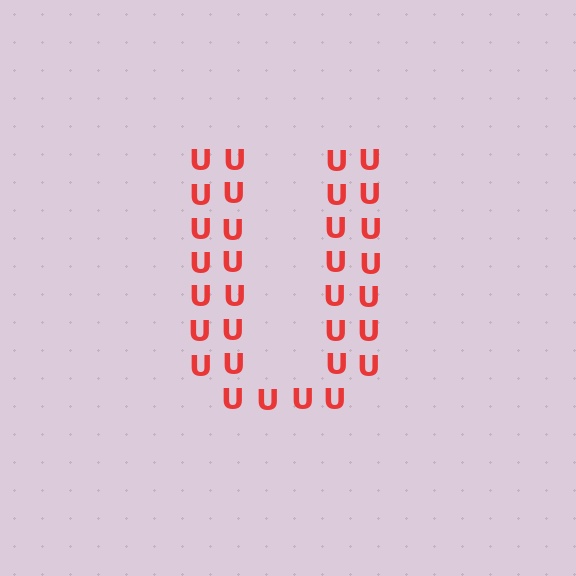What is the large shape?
The large shape is the letter U.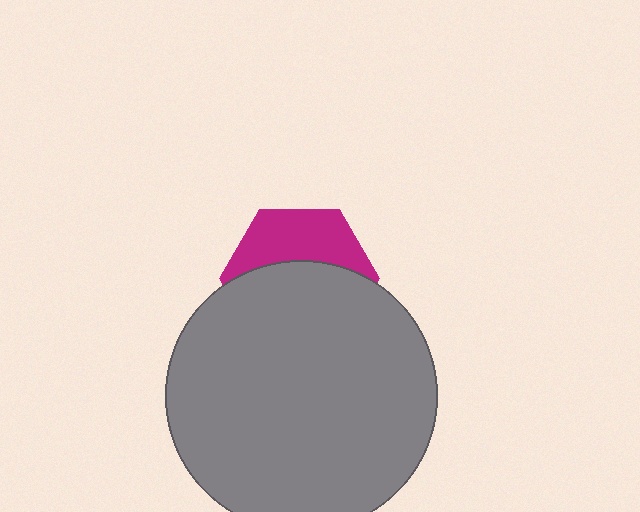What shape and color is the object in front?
The object in front is a gray circle.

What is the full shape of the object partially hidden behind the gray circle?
The partially hidden object is a magenta hexagon.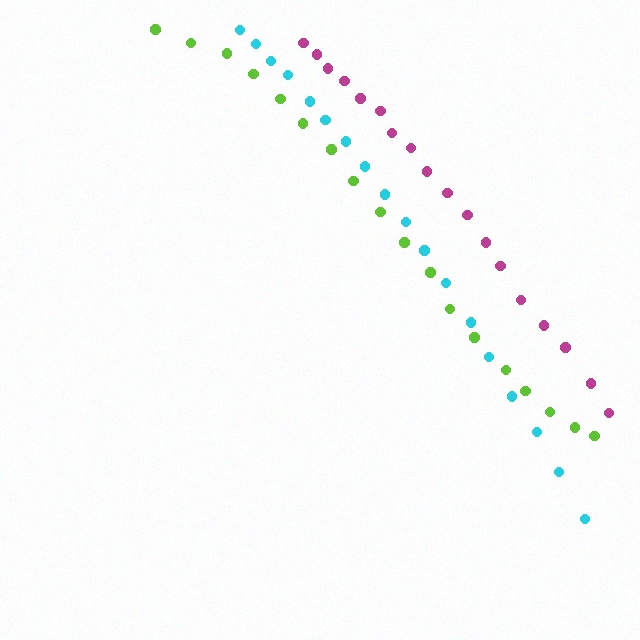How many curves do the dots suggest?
There are 3 distinct paths.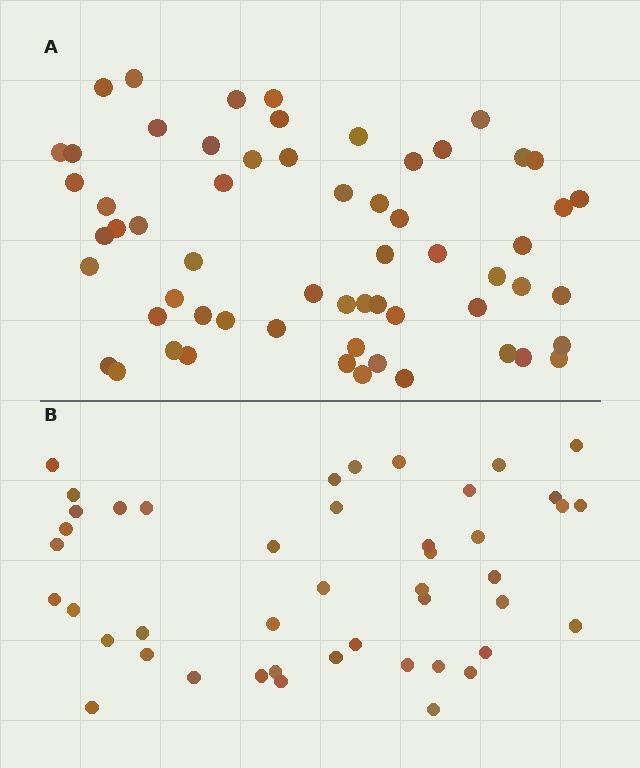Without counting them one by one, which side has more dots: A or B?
Region A (the top region) has more dots.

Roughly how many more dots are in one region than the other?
Region A has approximately 15 more dots than region B.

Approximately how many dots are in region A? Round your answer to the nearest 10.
About 60 dots.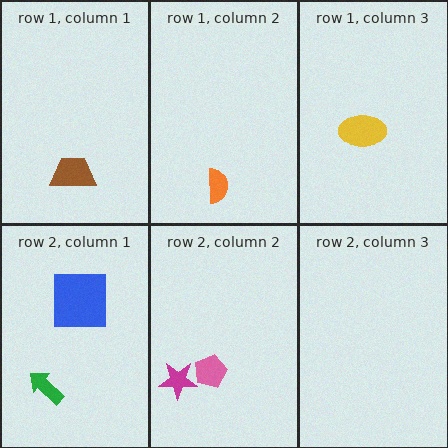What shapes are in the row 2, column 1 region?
The blue square, the green arrow.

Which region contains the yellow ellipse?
The row 1, column 3 region.